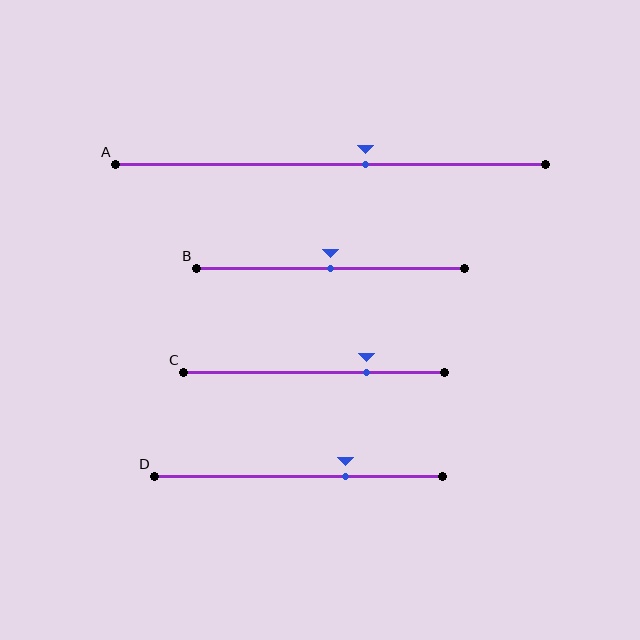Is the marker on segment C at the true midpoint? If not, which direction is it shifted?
No, the marker on segment C is shifted to the right by about 20% of the segment length.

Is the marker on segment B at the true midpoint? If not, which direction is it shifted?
Yes, the marker on segment B is at the true midpoint.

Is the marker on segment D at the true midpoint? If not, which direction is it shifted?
No, the marker on segment D is shifted to the right by about 17% of the segment length.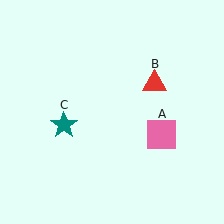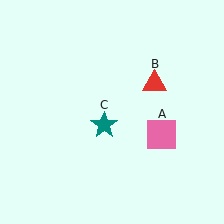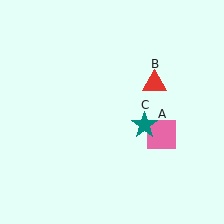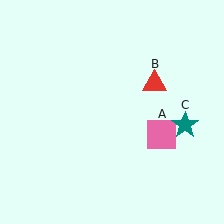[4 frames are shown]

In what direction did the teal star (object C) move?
The teal star (object C) moved right.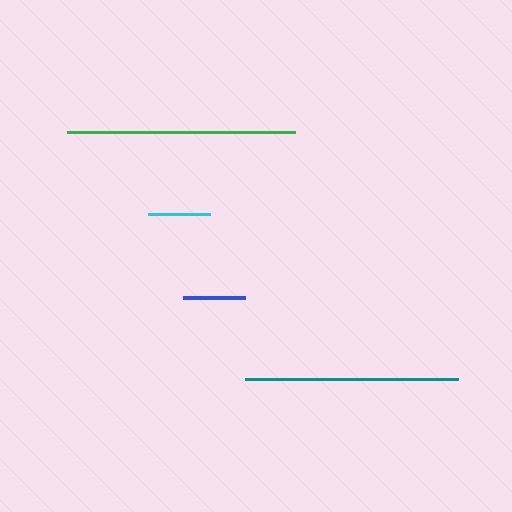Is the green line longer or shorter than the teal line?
The green line is longer than the teal line.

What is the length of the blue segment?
The blue segment is approximately 61 pixels long.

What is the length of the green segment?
The green segment is approximately 228 pixels long.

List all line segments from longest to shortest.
From longest to shortest: green, teal, cyan, blue.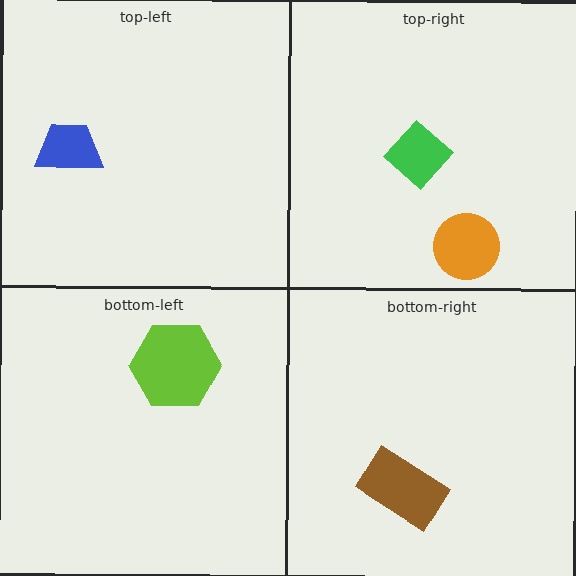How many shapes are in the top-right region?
2.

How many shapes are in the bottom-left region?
1.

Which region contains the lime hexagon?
The bottom-left region.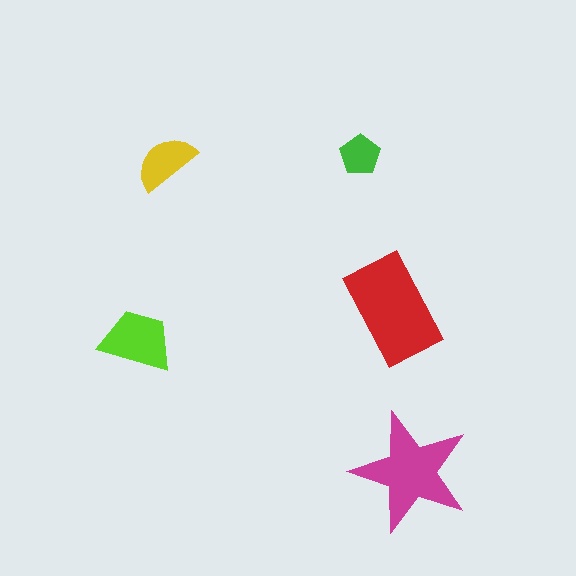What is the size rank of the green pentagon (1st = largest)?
5th.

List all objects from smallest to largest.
The green pentagon, the yellow semicircle, the lime trapezoid, the magenta star, the red rectangle.